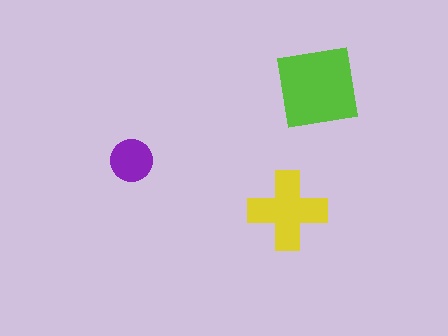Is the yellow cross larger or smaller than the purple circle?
Larger.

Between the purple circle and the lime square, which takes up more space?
The lime square.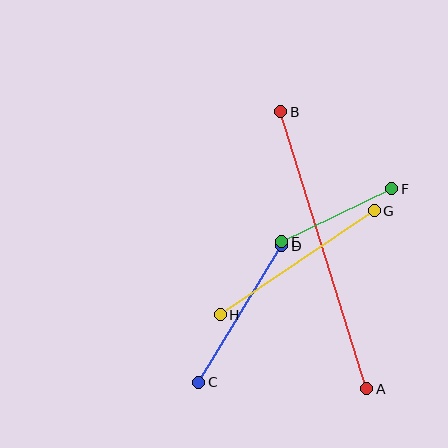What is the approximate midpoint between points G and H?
The midpoint is at approximately (297, 263) pixels.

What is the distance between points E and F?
The distance is approximately 122 pixels.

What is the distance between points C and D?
The distance is approximately 160 pixels.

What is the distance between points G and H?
The distance is approximately 186 pixels.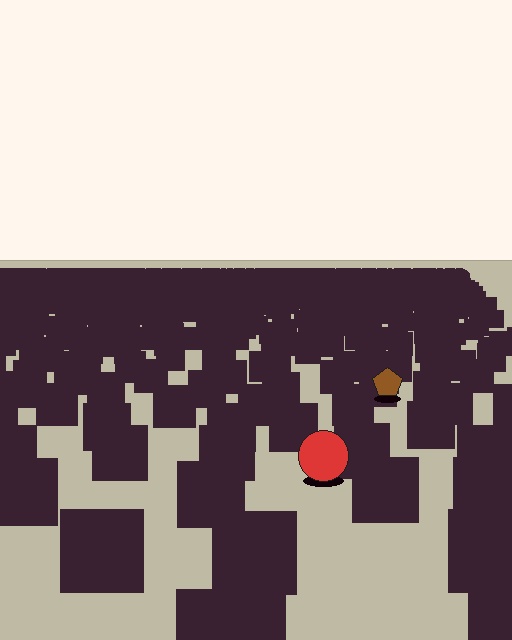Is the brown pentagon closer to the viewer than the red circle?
No. The red circle is closer — you can tell from the texture gradient: the ground texture is coarser near it.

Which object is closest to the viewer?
The red circle is closest. The texture marks near it are larger and more spread out.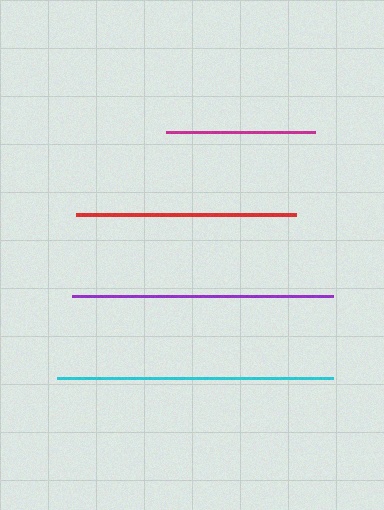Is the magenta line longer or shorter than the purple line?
The purple line is longer than the magenta line.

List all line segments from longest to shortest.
From longest to shortest: cyan, purple, red, magenta.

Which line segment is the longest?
The cyan line is the longest at approximately 276 pixels.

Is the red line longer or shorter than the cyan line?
The cyan line is longer than the red line.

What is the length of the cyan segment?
The cyan segment is approximately 276 pixels long.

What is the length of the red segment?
The red segment is approximately 221 pixels long.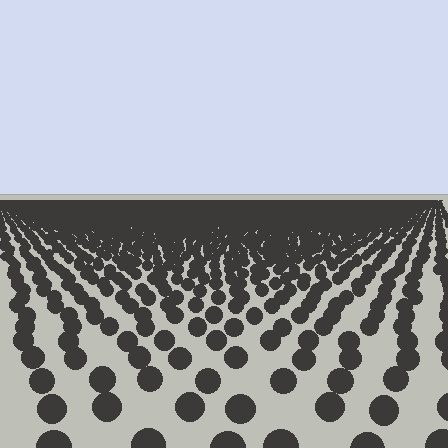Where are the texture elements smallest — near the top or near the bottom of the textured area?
Near the top.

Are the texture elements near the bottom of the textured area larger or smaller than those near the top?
Larger. Near the bottom, elements are closer to the viewer and appear at a bigger on-screen size.